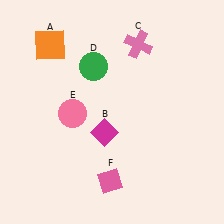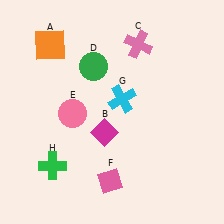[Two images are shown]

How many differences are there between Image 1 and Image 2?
There are 2 differences between the two images.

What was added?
A cyan cross (G), a green cross (H) were added in Image 2.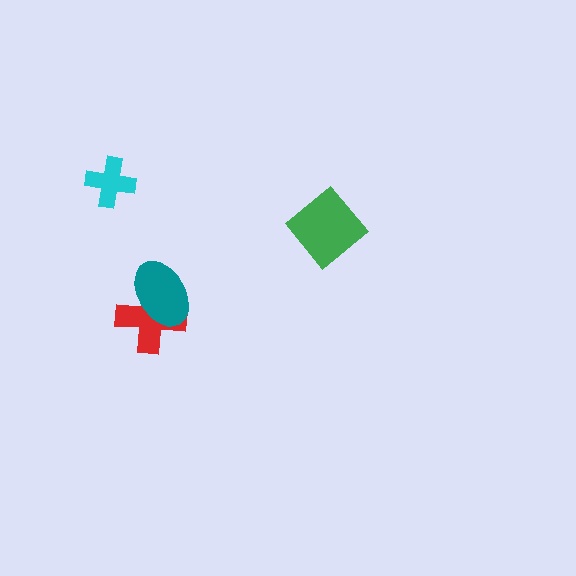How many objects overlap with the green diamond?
0 objects overlap with the green diamond.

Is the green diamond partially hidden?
No, no other shape covers it.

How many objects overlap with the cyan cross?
0 objects overlap with the cyan cross.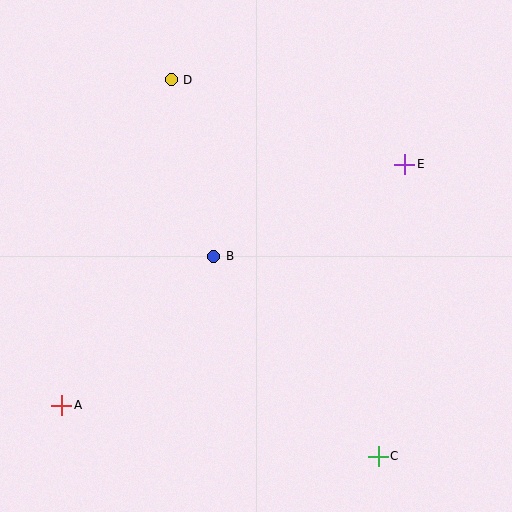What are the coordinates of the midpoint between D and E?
The midpoint between D and E is at (288, 122).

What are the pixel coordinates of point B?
Point B is at (214, 256).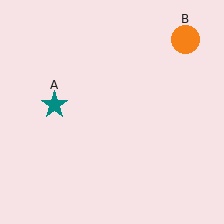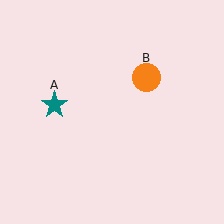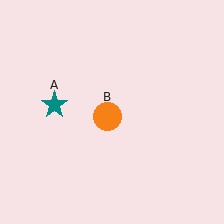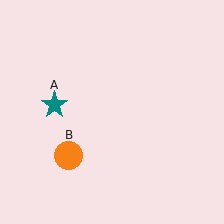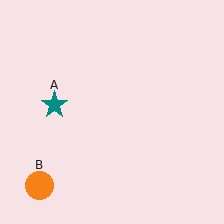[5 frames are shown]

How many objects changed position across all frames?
1 object changed position: orange circle (object B).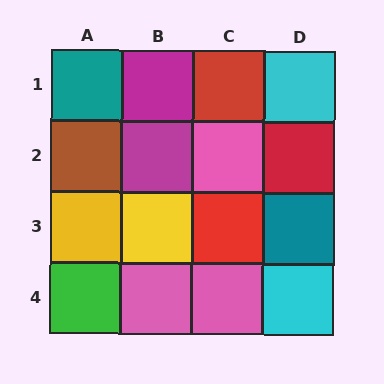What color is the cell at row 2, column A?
Brown.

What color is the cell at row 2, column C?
Pink.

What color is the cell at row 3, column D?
Teal.